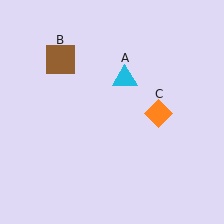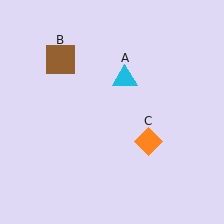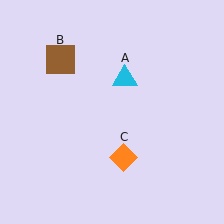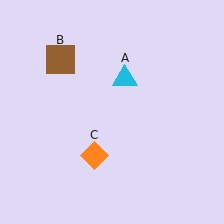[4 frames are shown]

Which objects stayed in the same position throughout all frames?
Cyan triangle (object A) and brown square (object B) remained stationary.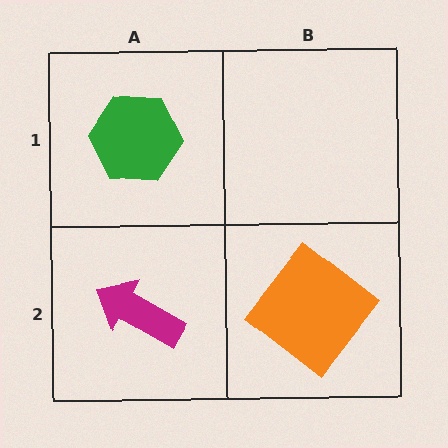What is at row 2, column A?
A magenta arrow.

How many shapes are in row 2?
2 shapes.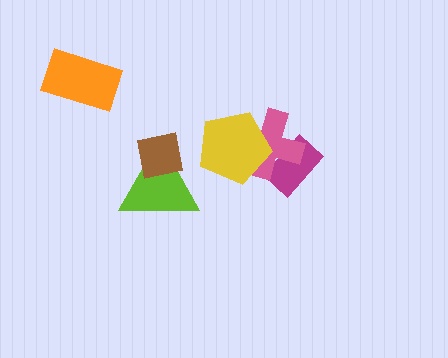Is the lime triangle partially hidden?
Yes, it is partially covered by another shape.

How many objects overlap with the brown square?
1 object overlaps with the brown square.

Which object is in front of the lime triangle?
The brown square is in front of the lime triangle.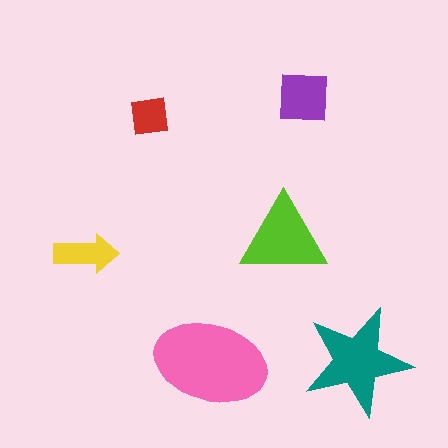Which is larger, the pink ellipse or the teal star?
The pink ellipse.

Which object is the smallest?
The red square.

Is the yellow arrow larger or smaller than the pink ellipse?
Smaller.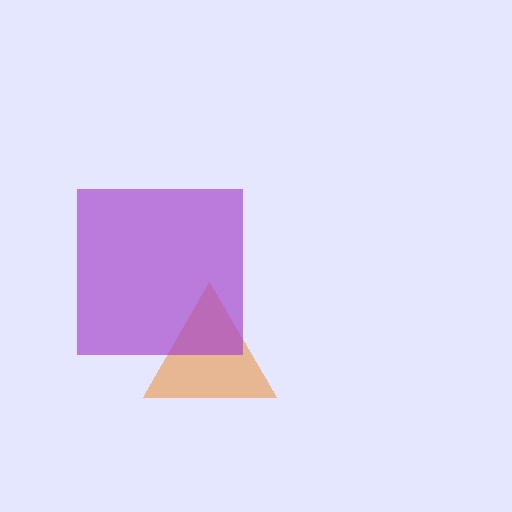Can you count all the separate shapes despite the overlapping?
Yes, there are 2 separate shapes.